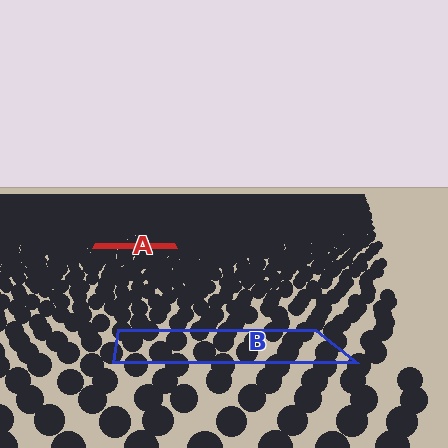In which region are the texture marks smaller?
The texture marks are smaller in region A, because it is farther away.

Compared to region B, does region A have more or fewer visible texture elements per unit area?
Region A has more texture elements per unit area — they are packed more densely because it is farther away.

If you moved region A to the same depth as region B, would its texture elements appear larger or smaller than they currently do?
They would appear larger. At a closer depth, the same texture elements are projected at a bigger on-screen size.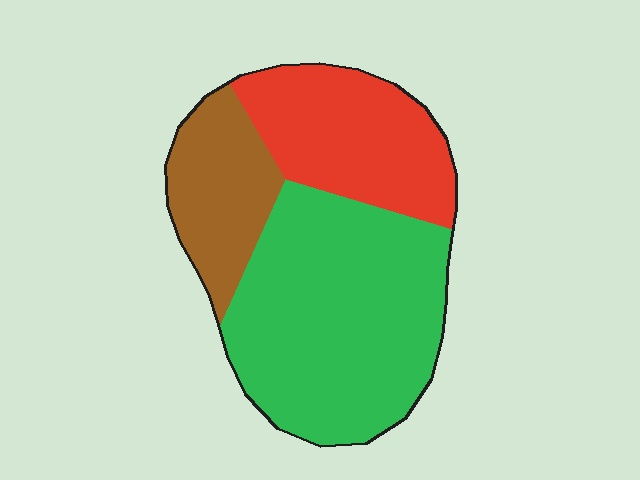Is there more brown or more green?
Green.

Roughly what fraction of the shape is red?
Red takes up about one quarter (1/4) of the shape.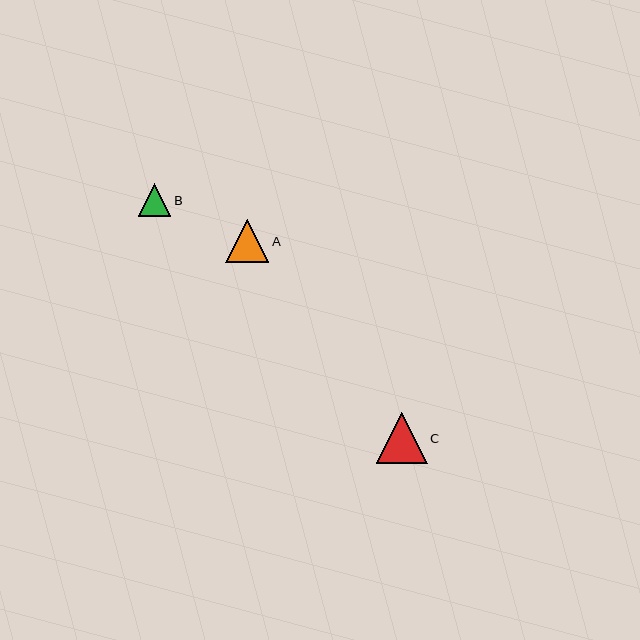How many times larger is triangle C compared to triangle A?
Triangle C is approximately 1.2 times the size of triangle A.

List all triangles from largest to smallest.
From largest to smallest: C, A, B.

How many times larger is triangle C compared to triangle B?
Triangle C is approximately 1.6 times the size of triangle B.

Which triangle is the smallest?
Triangle B is the smallest with a size of approximately 33 pixels.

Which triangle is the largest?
Triangle C is the largest with a size of approximately 51 pixels.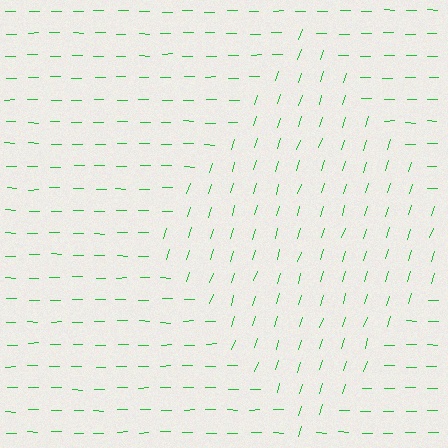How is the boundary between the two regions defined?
The boundary is defined purely by a change in line orientation (approximately 73 degrees difference). All lines are the same color and thickness.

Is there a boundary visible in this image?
Yes, there is a texture boundary formed by a change in line orientation.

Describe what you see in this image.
The image is filled with small green line segments. A diamond region in the image has lines oriented differently from the surrounding lines, creating a visible texture boundary.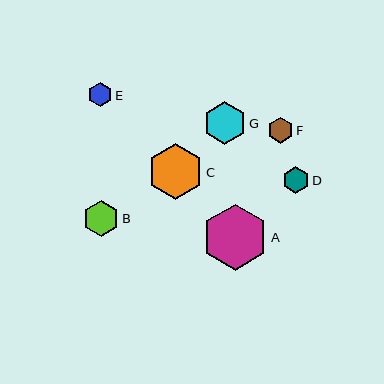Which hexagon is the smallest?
Hexagon E is the smallest with a size of approximately 24 pixels.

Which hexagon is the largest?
Hexagon A is the largest with a size of approximately 66 pixels.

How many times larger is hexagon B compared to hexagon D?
Hexagon B is approximately 1.4 times the size of hexagon D.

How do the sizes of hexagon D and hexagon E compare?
Hexagon D and hexagon E are approximately the same size.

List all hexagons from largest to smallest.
From largest to smallest: A, C, G, B, D, F, E.